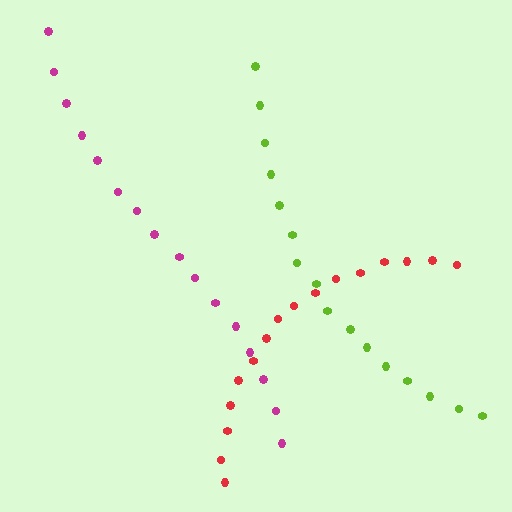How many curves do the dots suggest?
There are 3 distinct paths.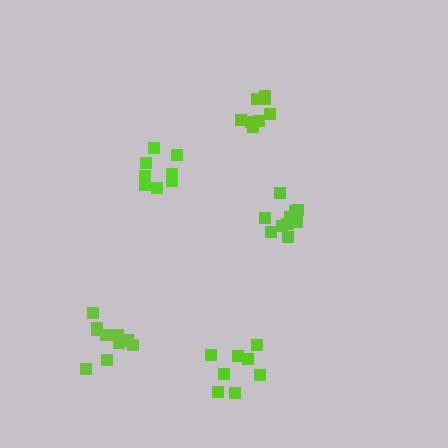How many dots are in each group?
Group 1: 8 dots, Group 2: 12 dots, Group 3: 10 dots, Group 4: 8 dots, Group 5: 8 dots (46 total).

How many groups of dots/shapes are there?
There are 5 groups.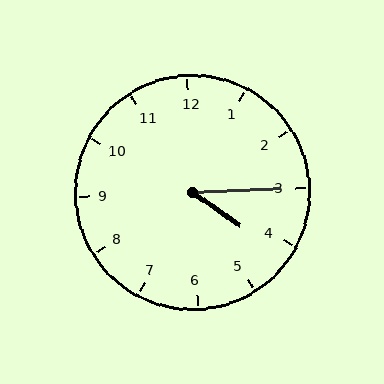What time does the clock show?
4:15.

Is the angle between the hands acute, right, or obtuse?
It is acute.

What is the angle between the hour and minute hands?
Approximately 38 degrees.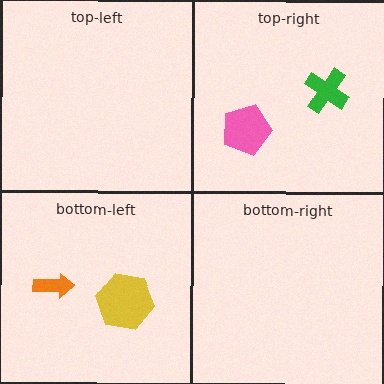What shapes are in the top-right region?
The green cross, the pink pentagon.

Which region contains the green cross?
The top-right region.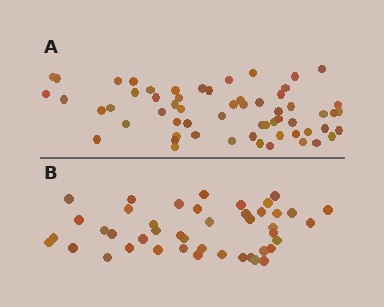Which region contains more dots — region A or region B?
Region A (the top region) has more dots.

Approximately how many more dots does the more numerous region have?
Region A has approximately 15 more dots than region B.